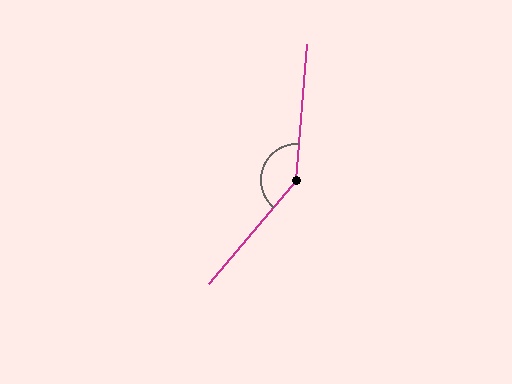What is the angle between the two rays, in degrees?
Approximately 144 degrees.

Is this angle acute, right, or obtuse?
It is obtuse.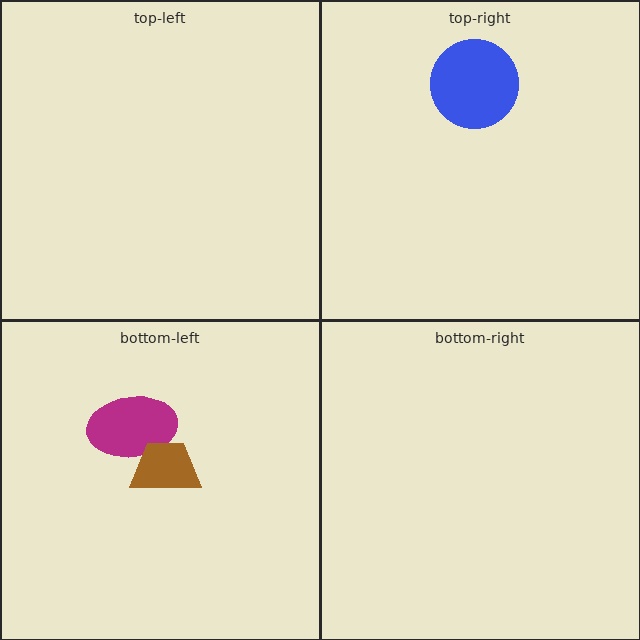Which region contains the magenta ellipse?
The bottom-left region.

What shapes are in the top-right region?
The blue circle.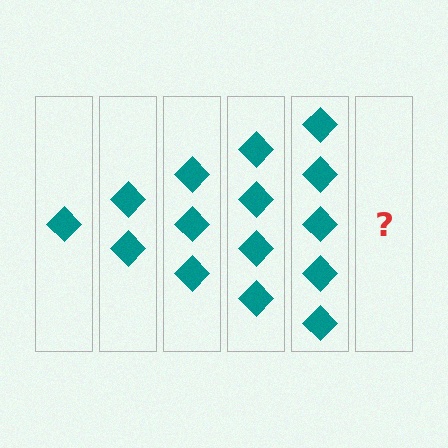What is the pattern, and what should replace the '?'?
The pattern is that each step adds one more diamond. The '?' should be 6 diamonds.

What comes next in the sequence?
The next element should be 6 diamonds.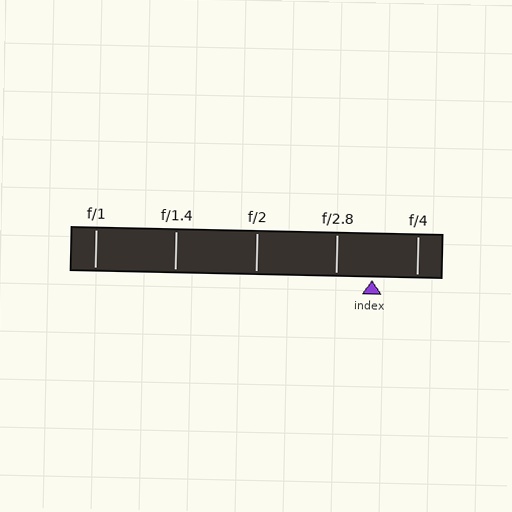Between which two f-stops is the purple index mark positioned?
The index mark is between f/2.8 and f/4.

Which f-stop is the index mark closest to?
The index mark is closest to f/2.8.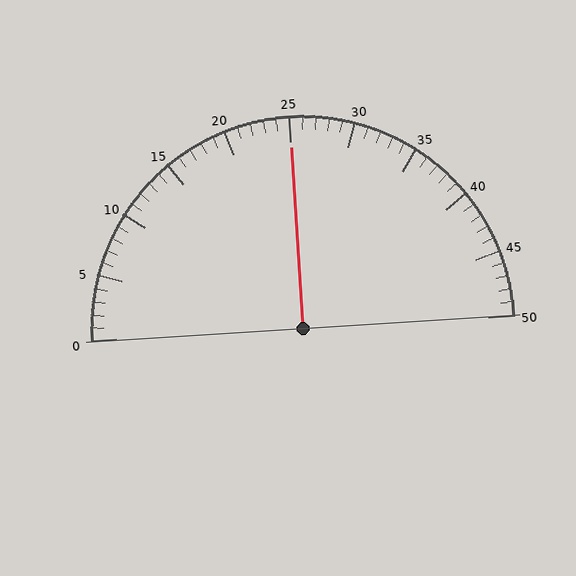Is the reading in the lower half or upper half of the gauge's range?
The reading is in the upper half of the range (0 to 50).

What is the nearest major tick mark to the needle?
The nearest major tick mark is 25.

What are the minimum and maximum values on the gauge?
The gauge ranges from 0 to 50.